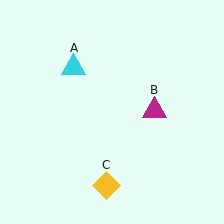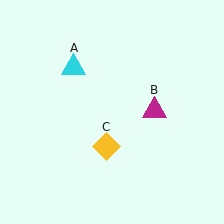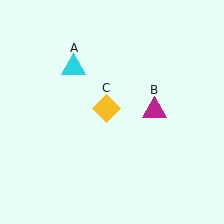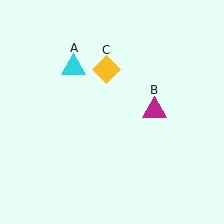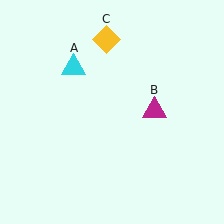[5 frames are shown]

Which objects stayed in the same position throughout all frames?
Cyan triangle (object A) and magenta triangle (object B) remained stationary.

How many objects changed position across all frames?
1 object changed position: yellow diamond (object C).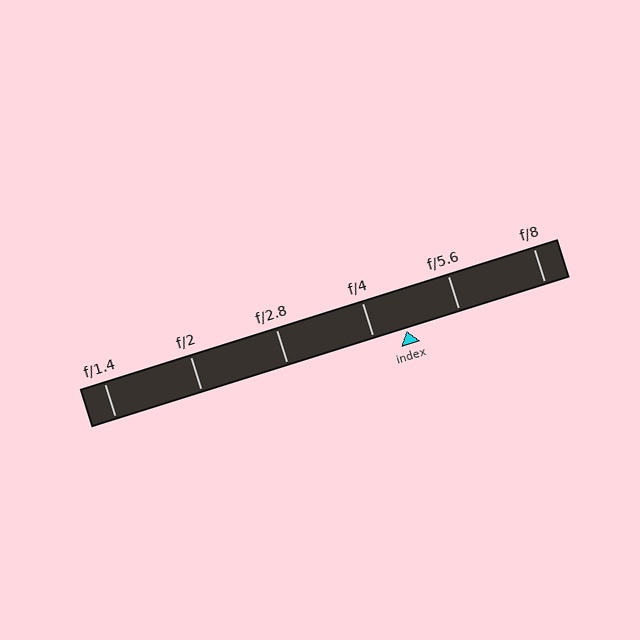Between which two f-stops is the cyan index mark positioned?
The index mark is between f/4 and f/5.6.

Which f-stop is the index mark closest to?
The index mark is closest to f/4.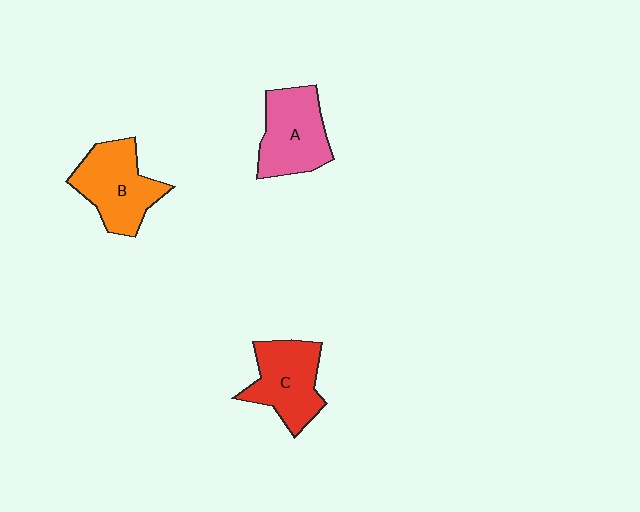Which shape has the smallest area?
Shape C (red).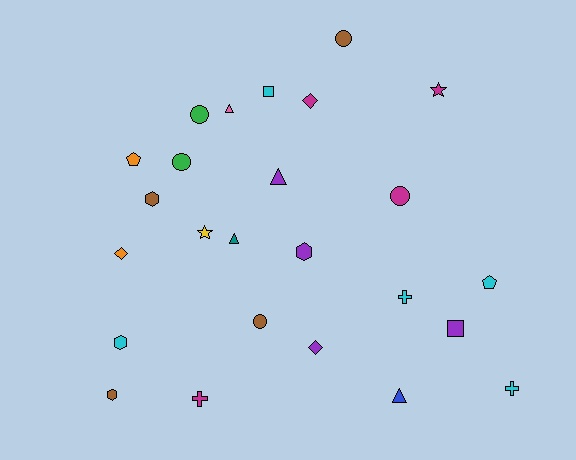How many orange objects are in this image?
There are 2 orange objects.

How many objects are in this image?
There are 25 objects.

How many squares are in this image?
There are 2 squares.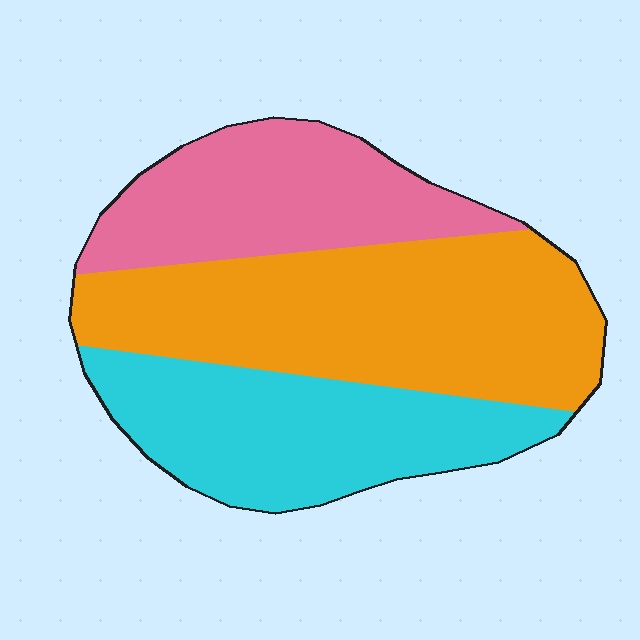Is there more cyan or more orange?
Orange.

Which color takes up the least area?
Pink, at roughly 25%.